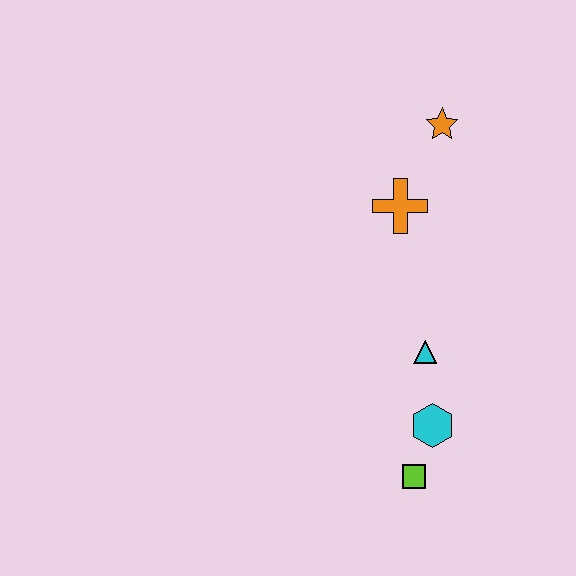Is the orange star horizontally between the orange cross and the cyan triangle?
No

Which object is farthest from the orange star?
The lime square is farthest from the orange star.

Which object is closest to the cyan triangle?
The cyan hexagon is closest to the cyan triangle.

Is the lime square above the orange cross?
No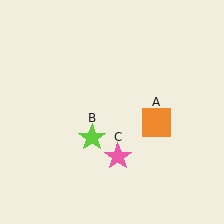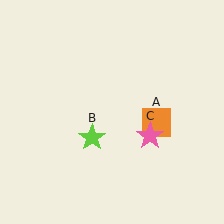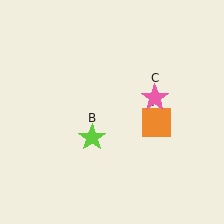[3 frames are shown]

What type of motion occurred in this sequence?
The pink star (object C) rotated counterclockwise around the center of the scene.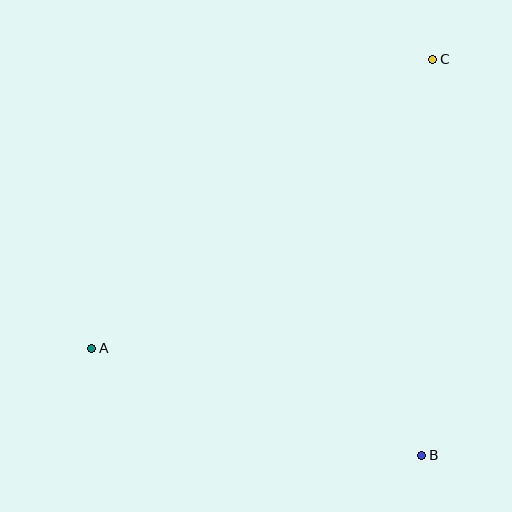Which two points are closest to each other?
Points A and B are closest to each other.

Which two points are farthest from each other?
Points A and C are farthest from each other.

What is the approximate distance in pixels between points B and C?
The distance between B and C is approximately 396 pixels.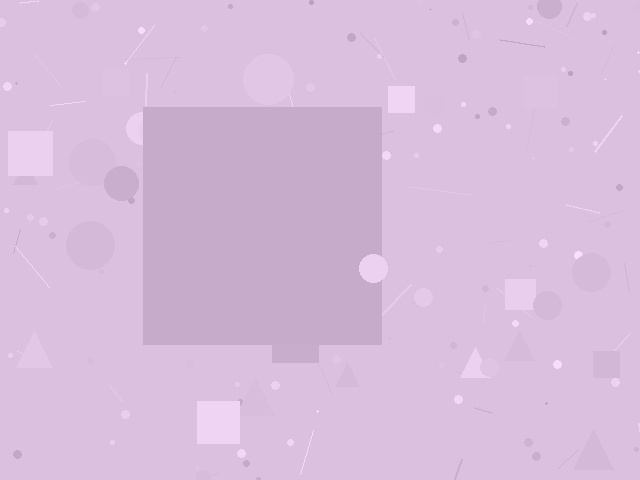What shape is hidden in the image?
A square is hidden in the image.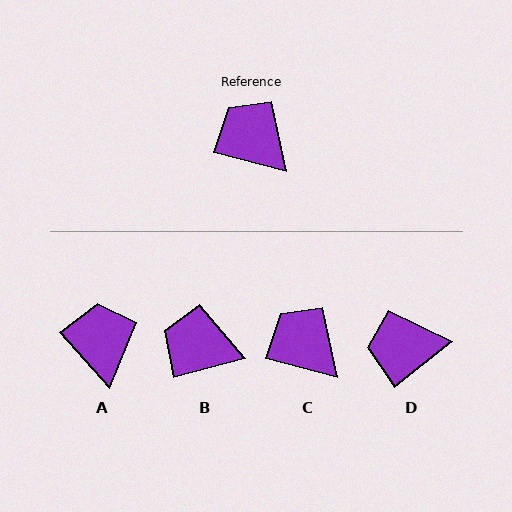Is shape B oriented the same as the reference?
No, it is off by about 29 degrees.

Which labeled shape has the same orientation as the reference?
C.